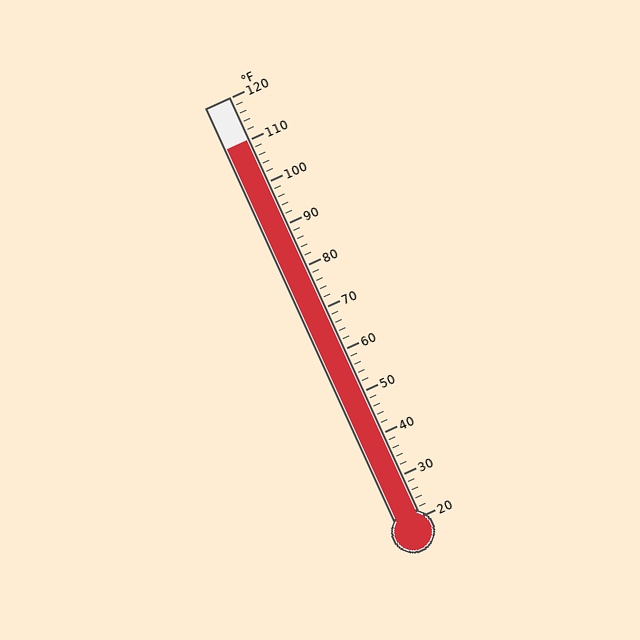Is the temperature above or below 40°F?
The temperature is above 40°F.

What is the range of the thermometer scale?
The thermometer scale ranges from 20°F to 120°F.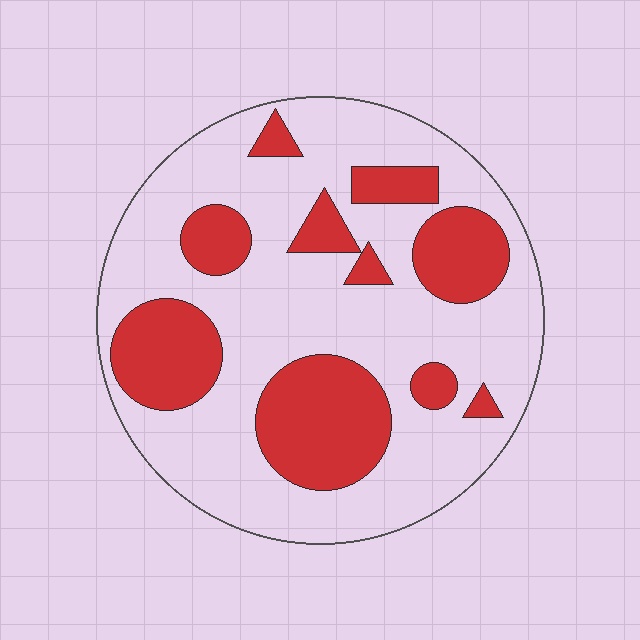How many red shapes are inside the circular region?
10.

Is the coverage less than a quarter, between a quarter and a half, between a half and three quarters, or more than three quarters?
Between a quarter and a half.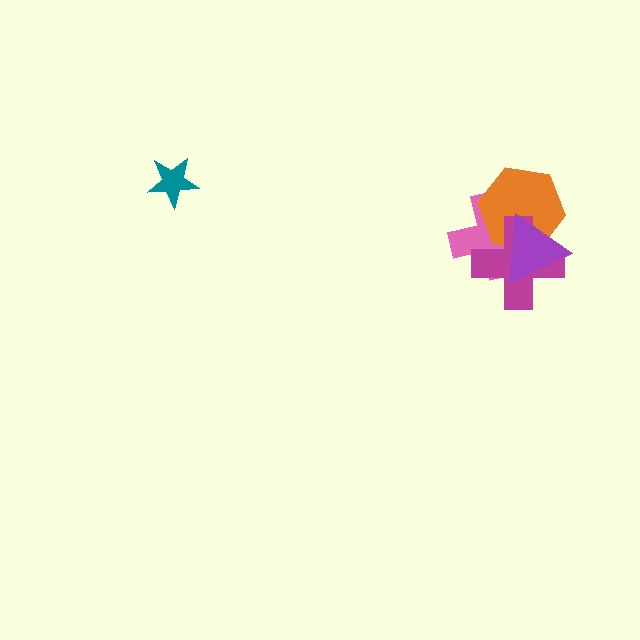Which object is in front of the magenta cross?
The purple triangle is in front of the magenta cross.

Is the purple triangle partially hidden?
No, no other shape covers it.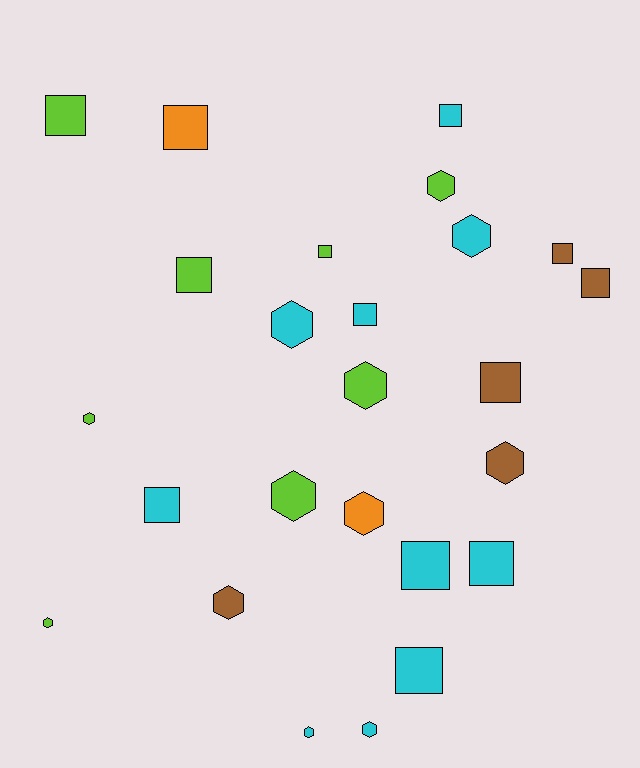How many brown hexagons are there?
There are 2 brown hexagons.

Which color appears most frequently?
Cyan, with 10 objects.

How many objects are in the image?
There are 25 objects.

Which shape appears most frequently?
Square, with 13 objects.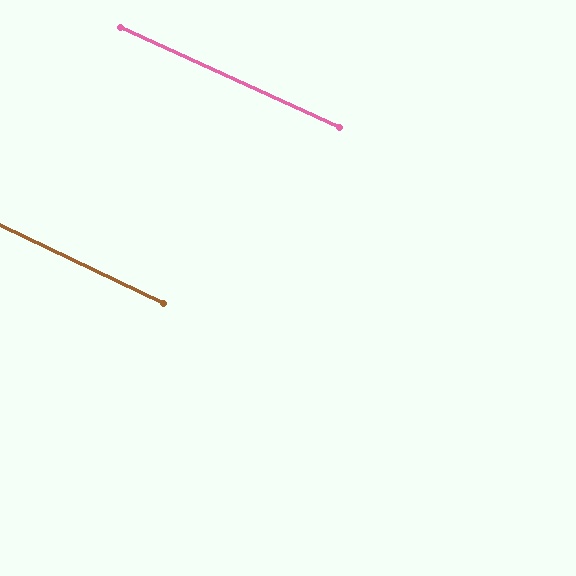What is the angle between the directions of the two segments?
Approximately 1 degree.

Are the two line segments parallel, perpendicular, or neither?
Parallel — their directions differ by only 1.0°.